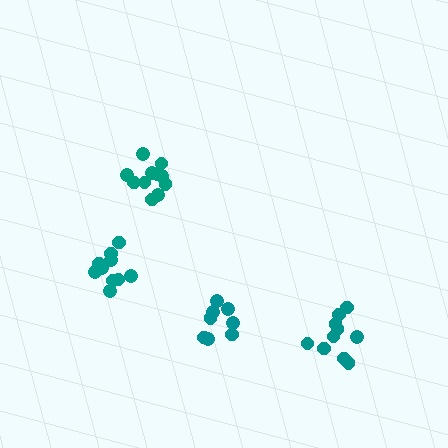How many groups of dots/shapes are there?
There are 4 groups.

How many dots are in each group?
Group 1: 11 dots, Group 2: 8 dots, Group 3: 10 dots, Group 4: 10 dots (39 total).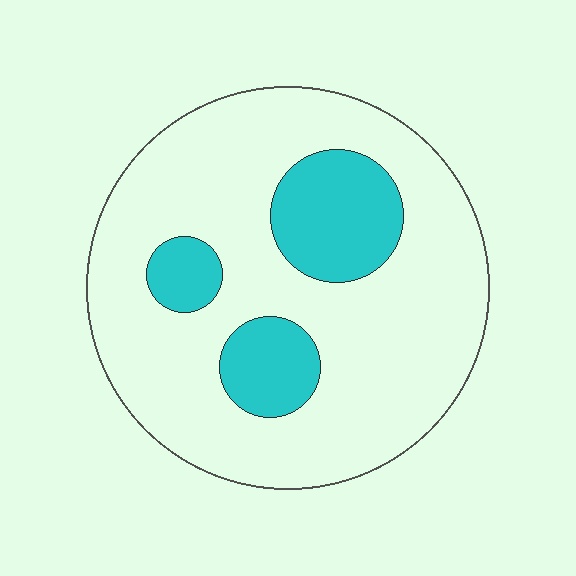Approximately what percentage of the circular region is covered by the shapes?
Approximately 20%.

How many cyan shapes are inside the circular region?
3.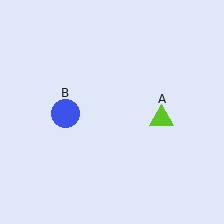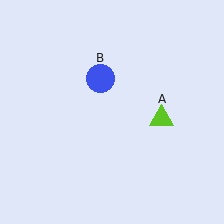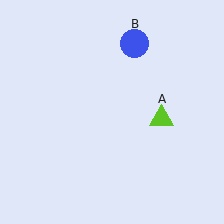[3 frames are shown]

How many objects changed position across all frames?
1 object changed position: blue circle (object B).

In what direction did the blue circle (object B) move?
The blue circle (object B) moved up and to the right.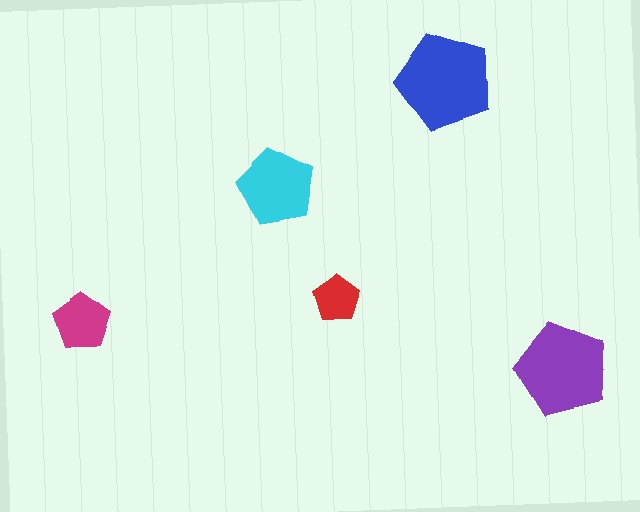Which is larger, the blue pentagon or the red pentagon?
The blue one.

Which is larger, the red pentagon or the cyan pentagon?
The cyan one.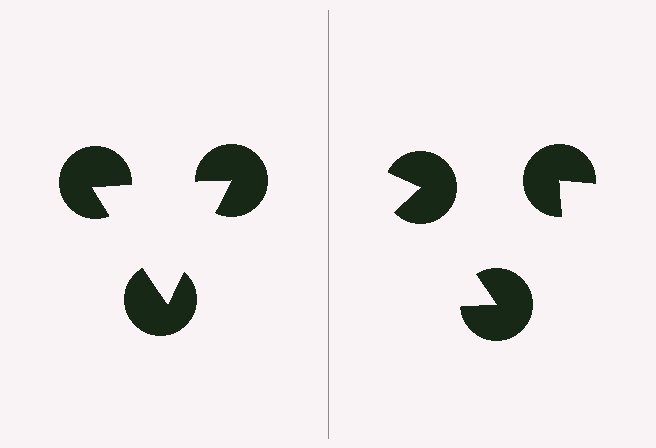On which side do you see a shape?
An illusory triangle appears on the left side. On the right side the wedge cuts are rotated, so no coherent shape forms.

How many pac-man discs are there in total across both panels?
6 — 3 on each side.